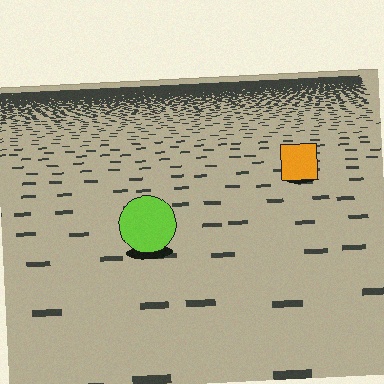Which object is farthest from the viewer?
The orange square is farthest from the viewer. It appears smaller and the ground texture around it is denser.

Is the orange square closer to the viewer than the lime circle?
No. The lime circle is closer — you can tell from the texture gradient: the ground texture is coarser near it.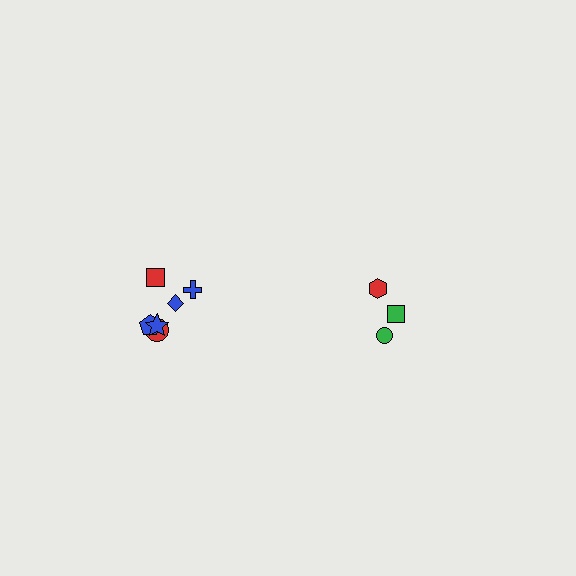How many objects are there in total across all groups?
There are 9 objects.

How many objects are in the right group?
There are 3 objects.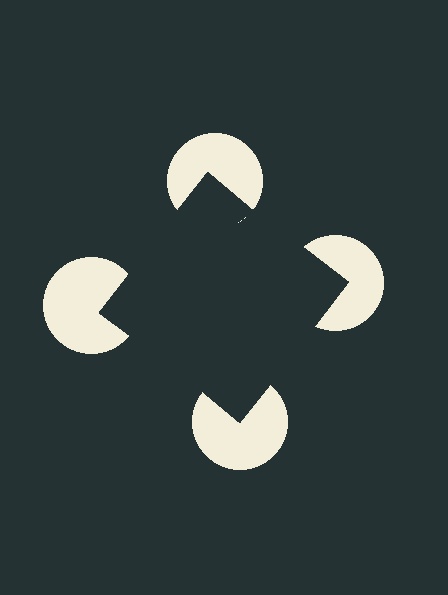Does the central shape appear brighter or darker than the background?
It typically appears slightly darker than the background, even though no actual brightness change is drawn.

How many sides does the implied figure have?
4 sides.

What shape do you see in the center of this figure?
An illusory square — its edges are inferred from the aligned wedge cuts in the pac-man discs, not physically drawn.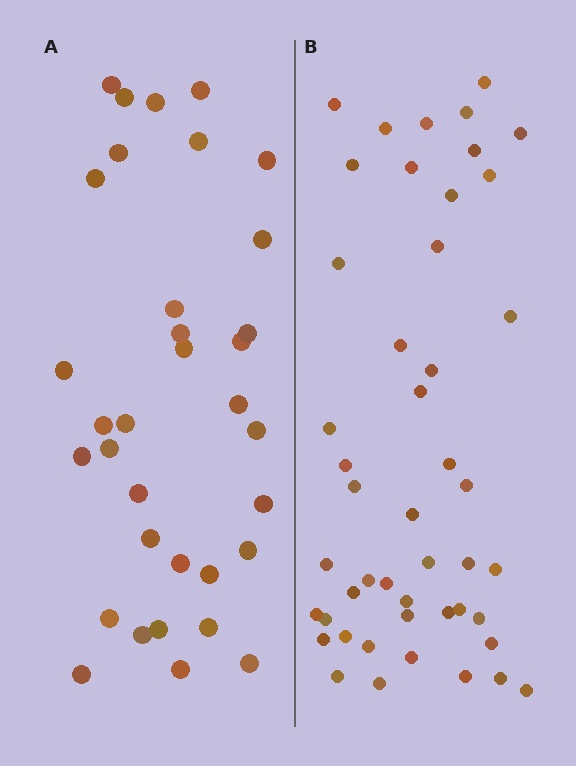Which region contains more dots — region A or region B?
Region B (the right region) has more dots.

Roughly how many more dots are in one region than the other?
Region B has approximately 15 more dots than region A.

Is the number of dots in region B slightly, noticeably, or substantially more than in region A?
Region B has noticeably more, but not dramatically so. The ratio is roughly 1.4 to 1.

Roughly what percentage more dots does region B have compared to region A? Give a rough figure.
About 40% more.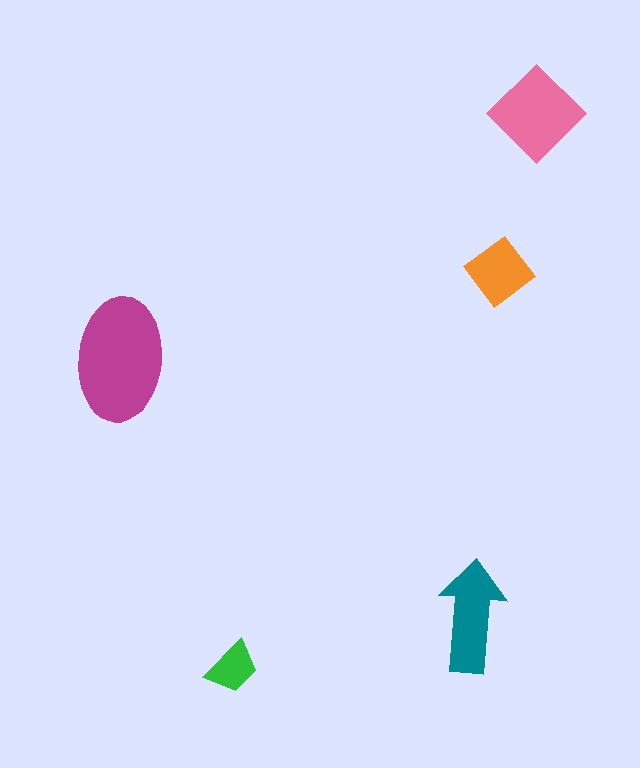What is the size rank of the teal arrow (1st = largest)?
3rd.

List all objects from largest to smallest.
The magenta ellipse, the pink diamond, the teal arrow, the orange diamond, the green trapezoid.